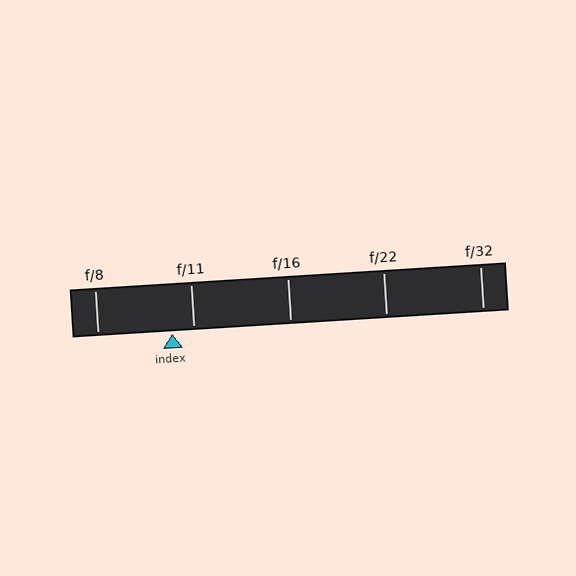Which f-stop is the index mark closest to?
The index mark is closest to f/11.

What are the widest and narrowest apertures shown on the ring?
The widest aperture shown is f/8 and the narrowest is f/32.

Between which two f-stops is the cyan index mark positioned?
The index mark is between f/8 and f/11.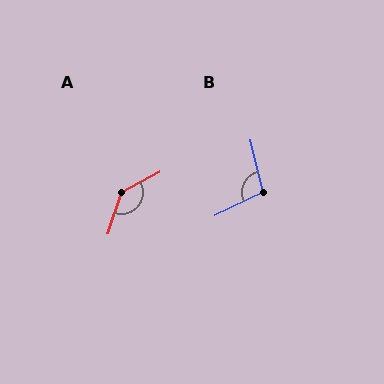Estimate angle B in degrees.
Approximately 103 degrees.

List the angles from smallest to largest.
B (103°), A (136°).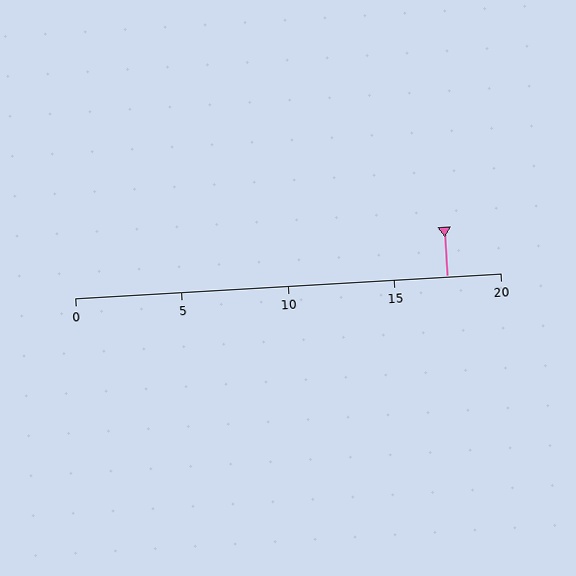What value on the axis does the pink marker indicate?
The marker indicates approximately 17.5.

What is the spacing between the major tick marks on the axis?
The major ticks are spaced 5 apart.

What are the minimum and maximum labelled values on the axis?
The axis runs from 0 to 20.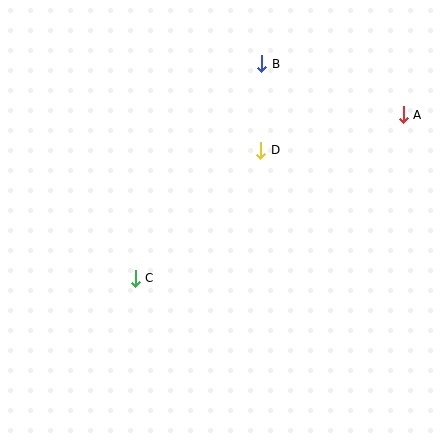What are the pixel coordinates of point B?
Point B is at (262, 64).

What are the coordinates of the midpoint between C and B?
The midpoint between C and B is at (199, 171).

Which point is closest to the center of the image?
Point D at (261, 150) is closest to the center.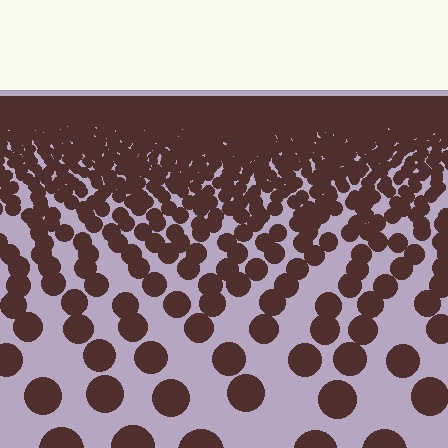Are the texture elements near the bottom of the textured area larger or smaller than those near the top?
Larger. Near the bottom, elements are closer to the viewer and appear at a bigger on-screen size.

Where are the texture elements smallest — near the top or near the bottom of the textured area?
Near the top.